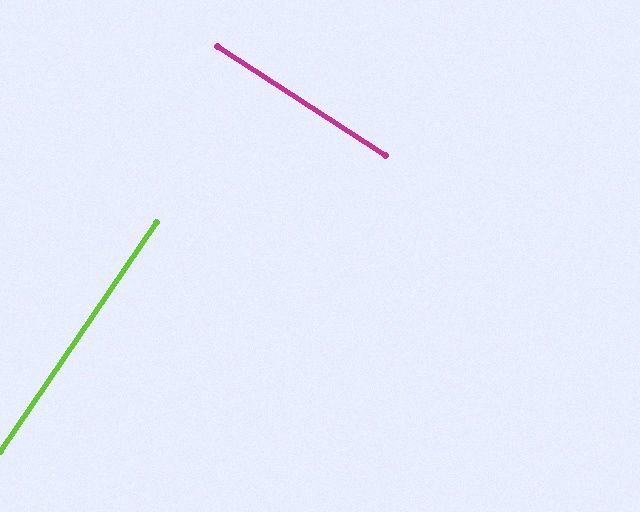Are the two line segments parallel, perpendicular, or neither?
Perpendicular — they meet at approximately 89°.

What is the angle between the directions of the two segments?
Approximately 89 degrees.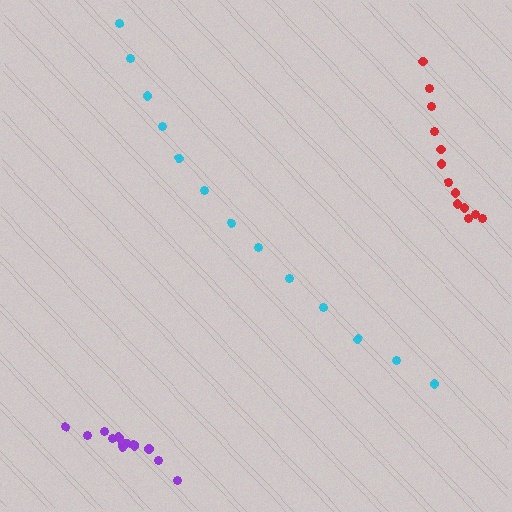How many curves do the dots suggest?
There are 3 distinct paths.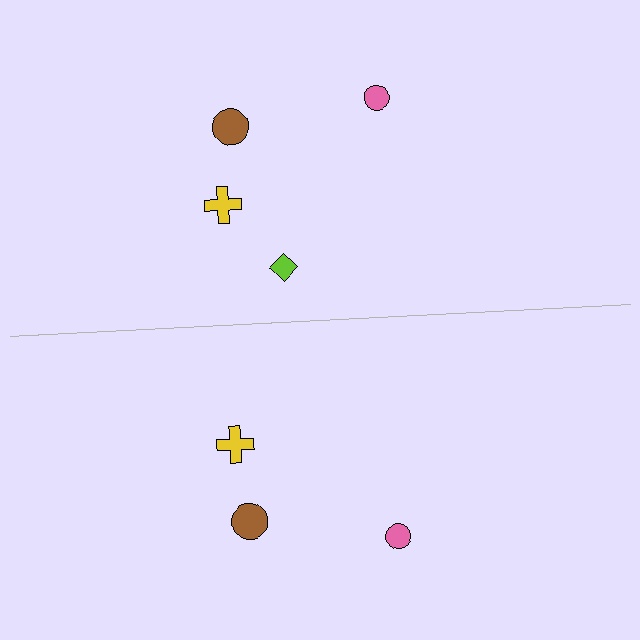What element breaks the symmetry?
A lime diamond is missing from the bottom side.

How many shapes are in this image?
There are 7 shapes in this image.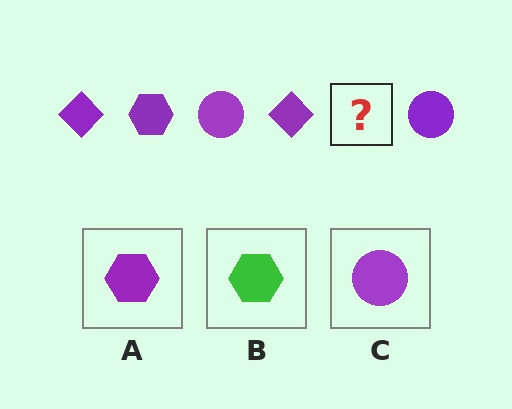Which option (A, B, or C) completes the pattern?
A.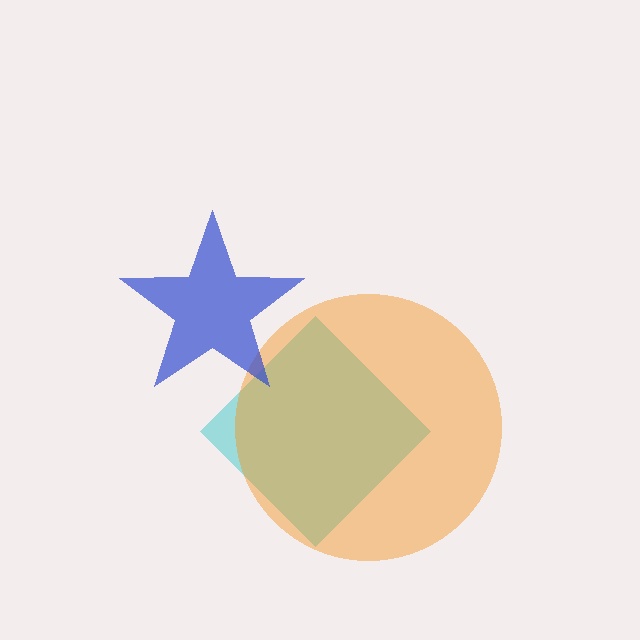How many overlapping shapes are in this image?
There are 3 overlapping shapes in the image.